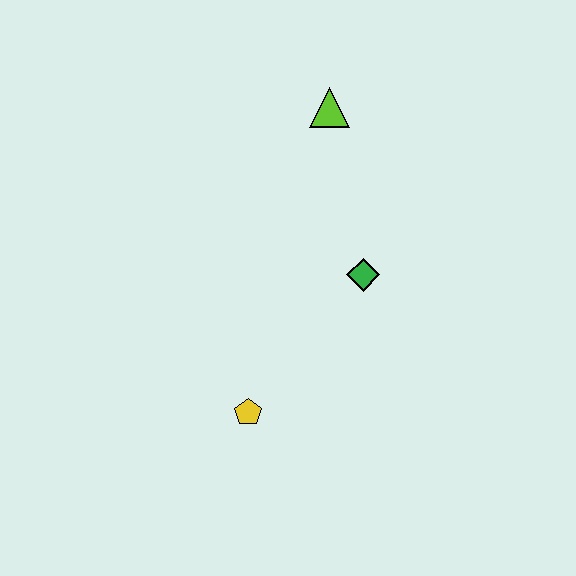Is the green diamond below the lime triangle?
Yes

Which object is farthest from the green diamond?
The yellow pentagon is farthest from the green diamond.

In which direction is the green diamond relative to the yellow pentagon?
The green diamond is above the yellow pentagon.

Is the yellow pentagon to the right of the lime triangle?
No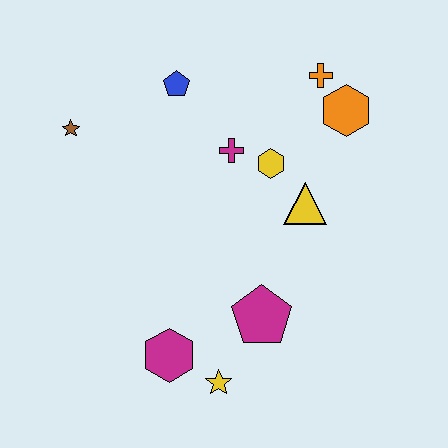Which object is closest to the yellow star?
The magenta hexagon is closest to the yellow star.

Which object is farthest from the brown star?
The yellow star is farthest from the brown star.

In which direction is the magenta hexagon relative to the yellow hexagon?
The magenta hexagon is below the yellow hexagon.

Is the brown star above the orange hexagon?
No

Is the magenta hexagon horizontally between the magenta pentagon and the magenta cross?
No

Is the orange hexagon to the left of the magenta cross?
No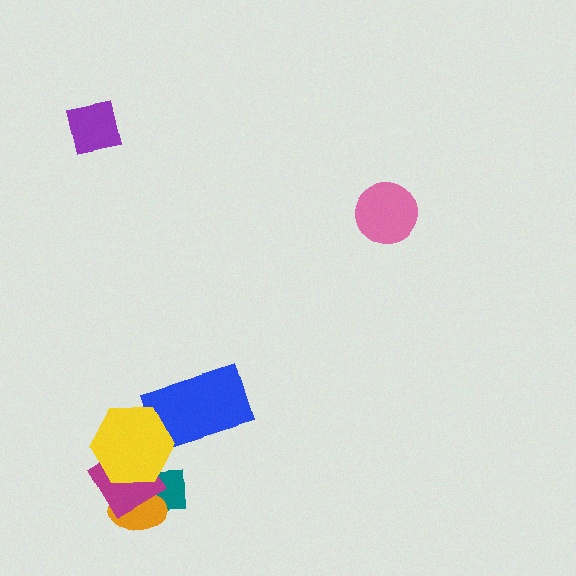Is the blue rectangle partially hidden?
Yes, it is partially covered by another shape.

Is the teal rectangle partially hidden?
Yes, it is partially covered by another shape.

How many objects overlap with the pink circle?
0 objects overlap with the pink circle.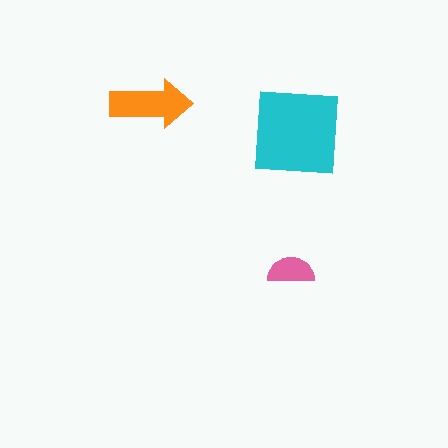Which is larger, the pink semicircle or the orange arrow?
The orange arrow.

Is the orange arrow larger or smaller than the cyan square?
Smaller.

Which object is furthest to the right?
The cyan square is rightmost.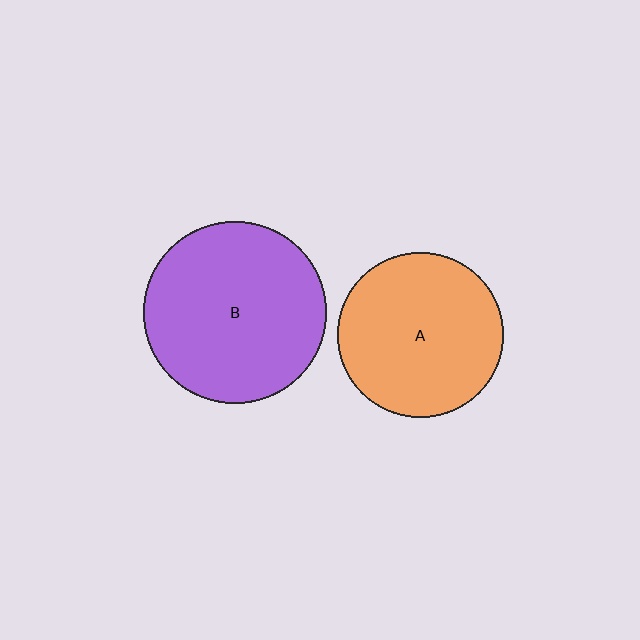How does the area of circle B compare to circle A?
Approximately 1.2 times.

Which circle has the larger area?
Circle B (purple).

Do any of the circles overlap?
No, none of the circles overlap.